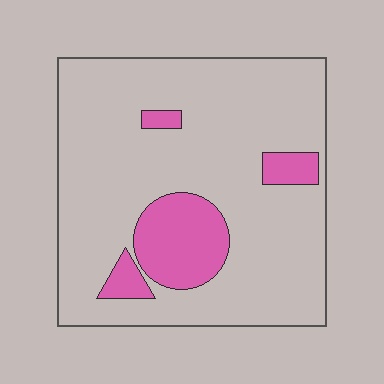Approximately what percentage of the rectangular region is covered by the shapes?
Approximately 15%.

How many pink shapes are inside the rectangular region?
4.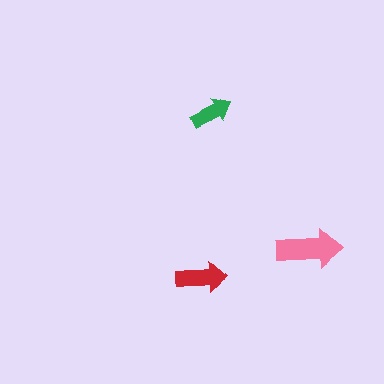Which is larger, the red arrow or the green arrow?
The red one.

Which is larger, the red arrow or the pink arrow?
The pink one.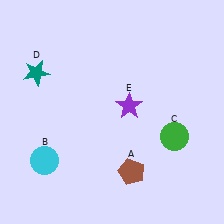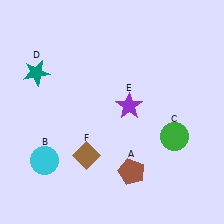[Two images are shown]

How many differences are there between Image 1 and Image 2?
There is 1 difference between the two images.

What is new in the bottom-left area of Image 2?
A brown diamond (F) was added in the bottom-left area of Image 2.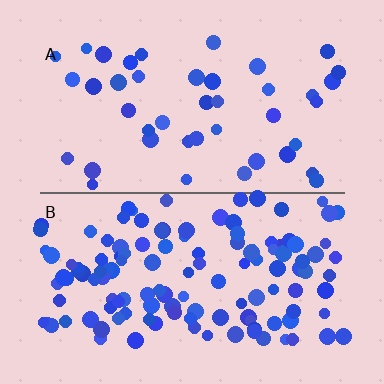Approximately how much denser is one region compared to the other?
Approximately 3.1× — region B over region A.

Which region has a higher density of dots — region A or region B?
B (the bottom).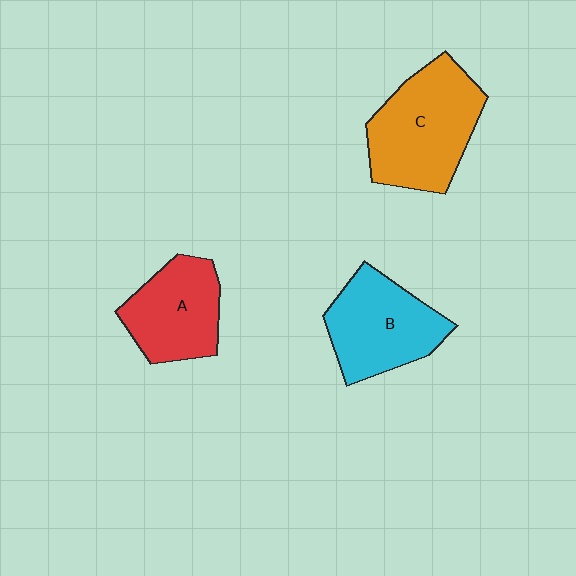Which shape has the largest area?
Shape C (orange).